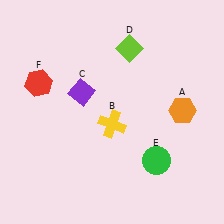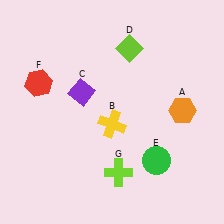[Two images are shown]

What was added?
A lime cross (G) was added in Image 2.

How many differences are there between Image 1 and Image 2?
There is 1 difference between the two images.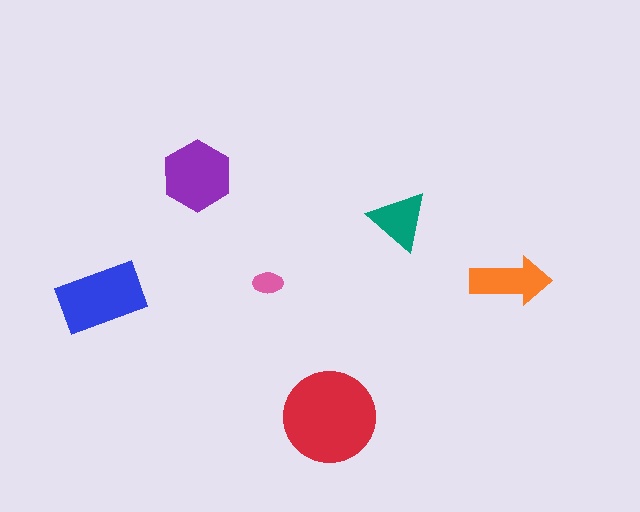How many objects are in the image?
There are 6 objects in the image.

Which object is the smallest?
The pink ellipse.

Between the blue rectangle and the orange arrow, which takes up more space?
The blue rectangle.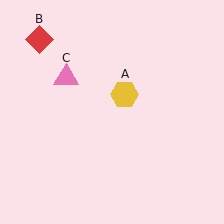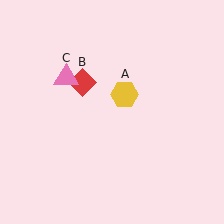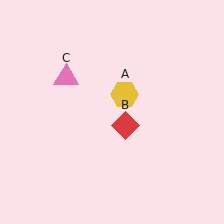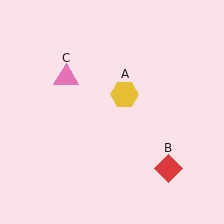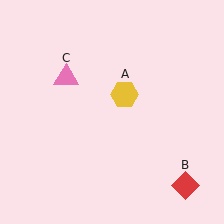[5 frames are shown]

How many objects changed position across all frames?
1 object changed position: red diamond (object B).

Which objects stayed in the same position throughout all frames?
Yellow hexagon (object A) and pink triangle (object C) remained stationary.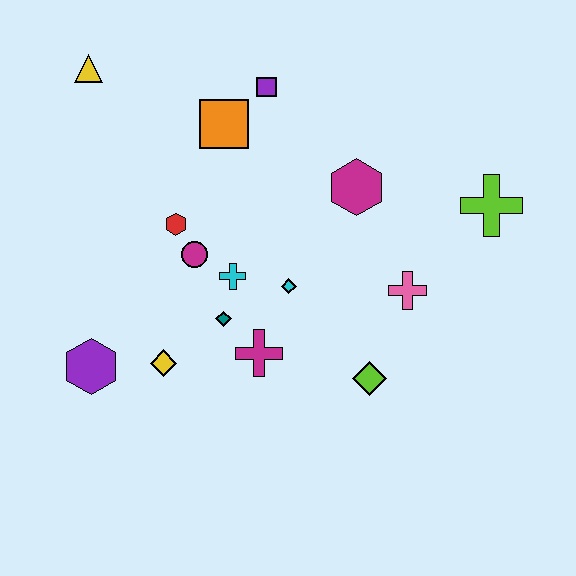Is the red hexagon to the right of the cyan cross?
No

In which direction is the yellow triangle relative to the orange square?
The yellow triangle is to the left of the orange square.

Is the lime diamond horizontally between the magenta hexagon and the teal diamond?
No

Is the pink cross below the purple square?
Yes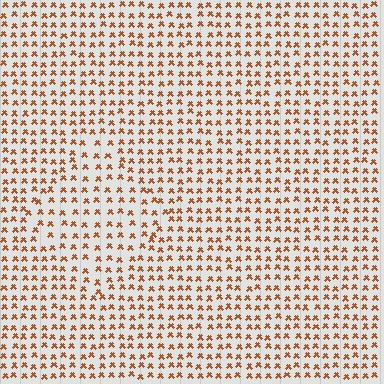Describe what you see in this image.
The image contains small brown elements arranged at two different densities. A diamond-shaped region is visible where the elements are less densely packed than the surrounding area.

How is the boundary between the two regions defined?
The boundary is defined by a change in element density (approximately 1.4x ratio). All elements are the same color, size, and shape.